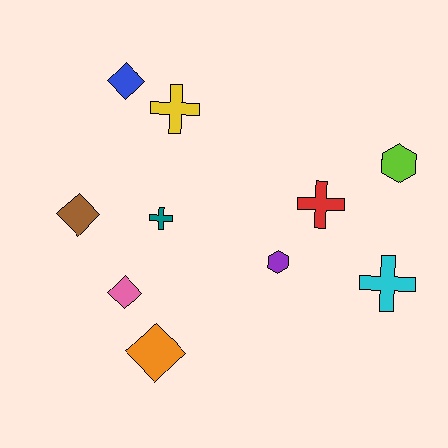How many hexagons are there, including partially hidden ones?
There are 2 hexagons.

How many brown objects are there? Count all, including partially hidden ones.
There is 1 brown object.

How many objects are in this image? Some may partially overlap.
There are 10 objects.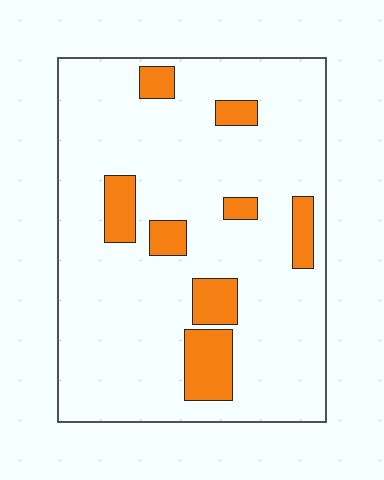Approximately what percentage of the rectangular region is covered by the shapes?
Approximately 15%.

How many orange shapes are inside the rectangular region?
8.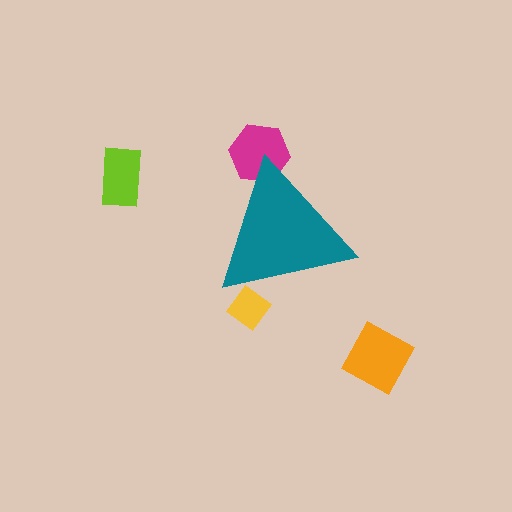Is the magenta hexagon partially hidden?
Yes, the magenta hexagon is partially hidden behind the teal triangle.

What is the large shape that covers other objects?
A teal triangle.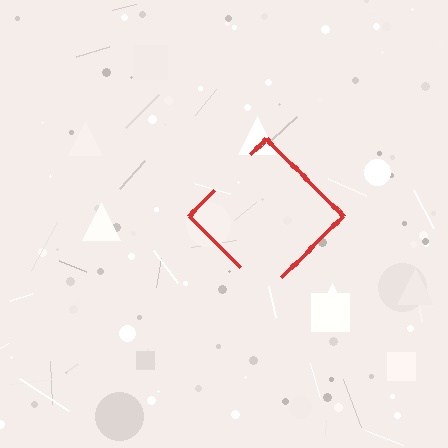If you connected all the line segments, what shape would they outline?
They would outline a diamond.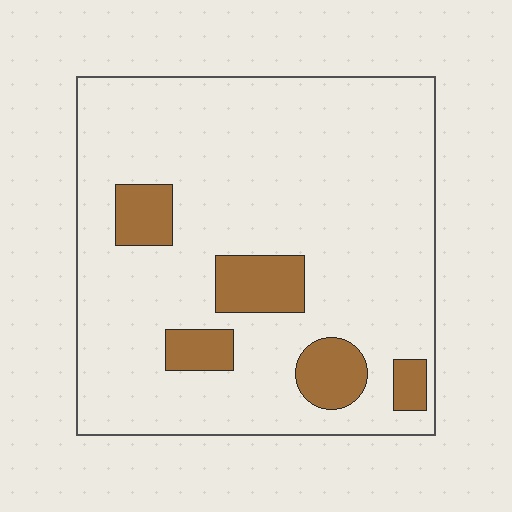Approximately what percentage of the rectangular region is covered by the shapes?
Approximately 15%.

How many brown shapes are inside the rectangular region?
5.